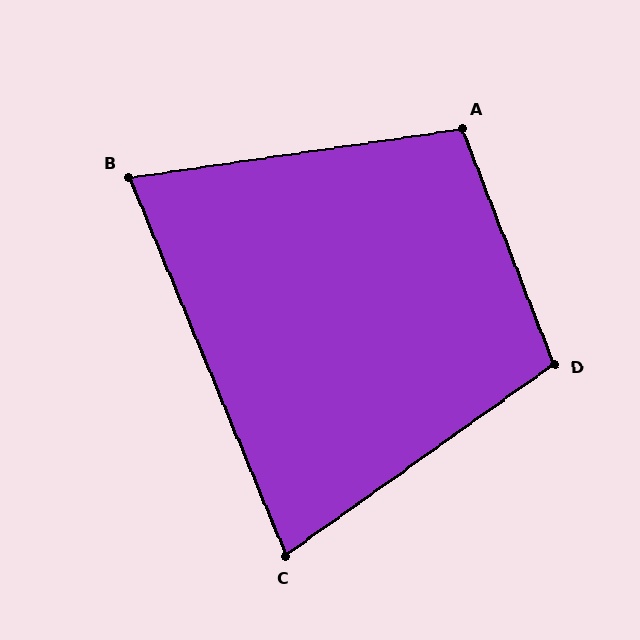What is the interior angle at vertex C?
Approximately 77 degrees (acute).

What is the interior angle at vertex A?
Approximately 103 degrees (obtuse).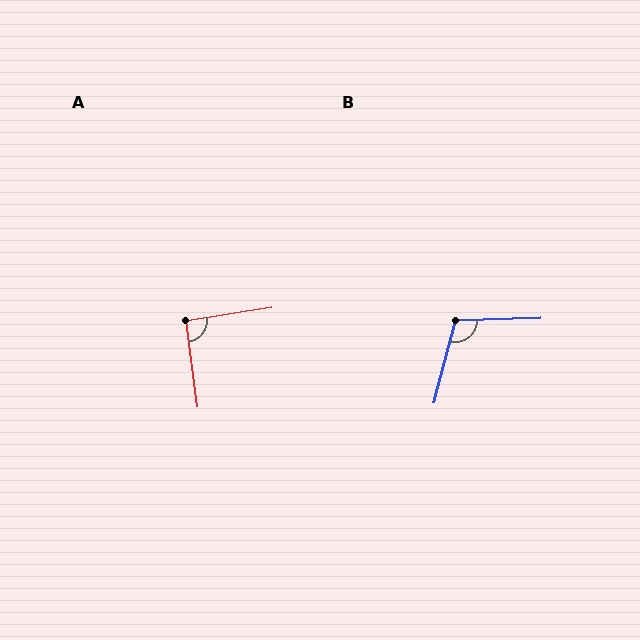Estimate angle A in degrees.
Approximately 91 degrees.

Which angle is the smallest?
A, at approximately 91 degrees.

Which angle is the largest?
B, at approximately 106 degrees.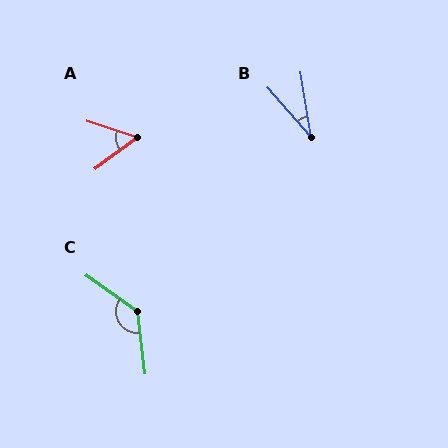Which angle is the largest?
C, at approximately 132 degrees.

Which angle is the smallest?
B, at approximately 32 degrees.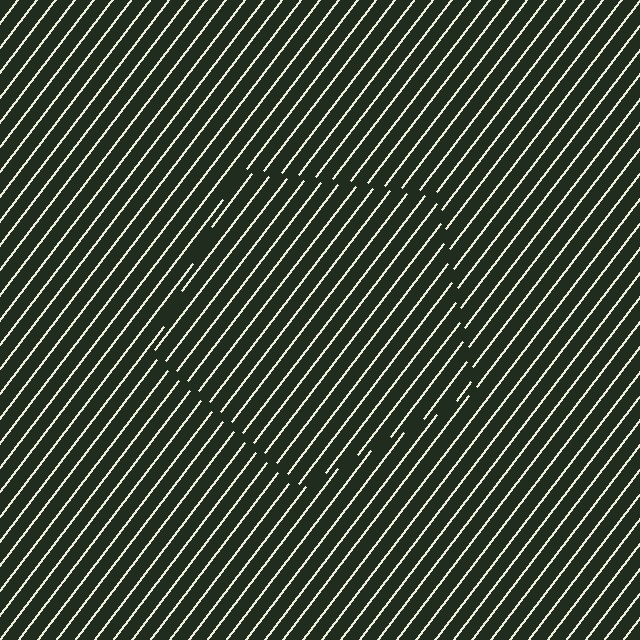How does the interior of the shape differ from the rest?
The interior of the shape contains the same grating, shifted by half a period — the contour is defined by the phase discontinuity where line-ends from the inner and outer gratings abut.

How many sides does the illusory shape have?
5 sides — the line-ends trace a pentagon.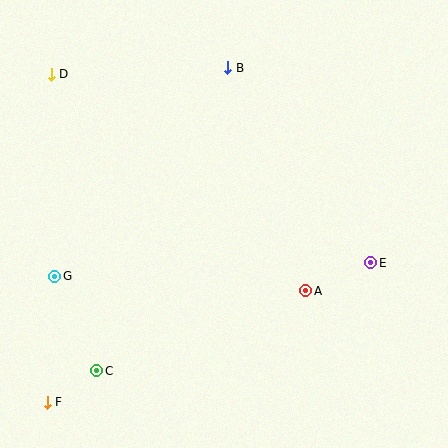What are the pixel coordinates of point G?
Point G is at (55, 276).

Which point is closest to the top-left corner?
Point D is closest to the top-left corner.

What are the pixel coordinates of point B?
Point B is at (228, 68).